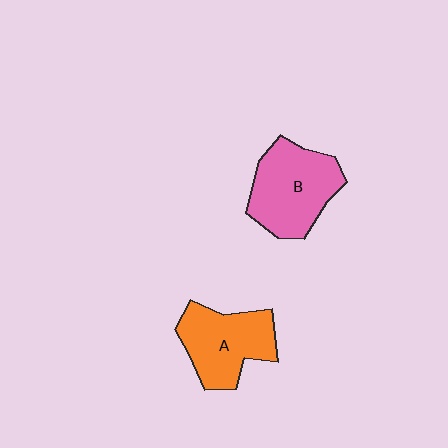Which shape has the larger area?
Shape B (pink).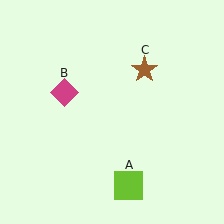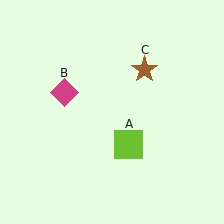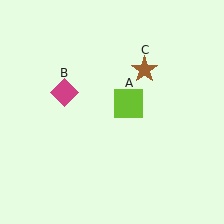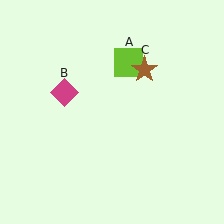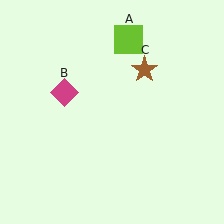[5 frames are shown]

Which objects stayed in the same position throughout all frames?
Magenta diamond (object B) and brown star (object C) remained stationary.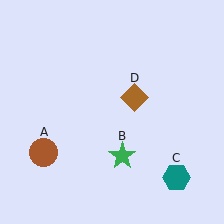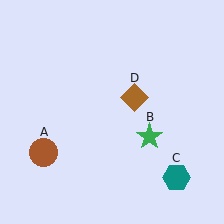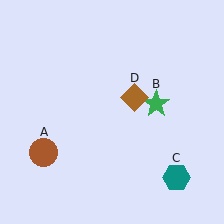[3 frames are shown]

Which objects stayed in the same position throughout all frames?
Brown circle (object A) and teal hexagon (object C) and brown diamond (object D) remained stationary.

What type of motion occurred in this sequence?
The green star (object B) rotated counterclockwise around the center of the scene.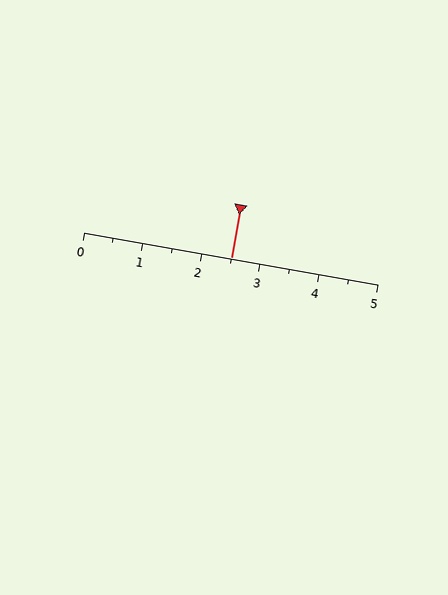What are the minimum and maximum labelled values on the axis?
The axis runs from 0 to 5.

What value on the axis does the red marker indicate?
The marker indicates approximately 2.5.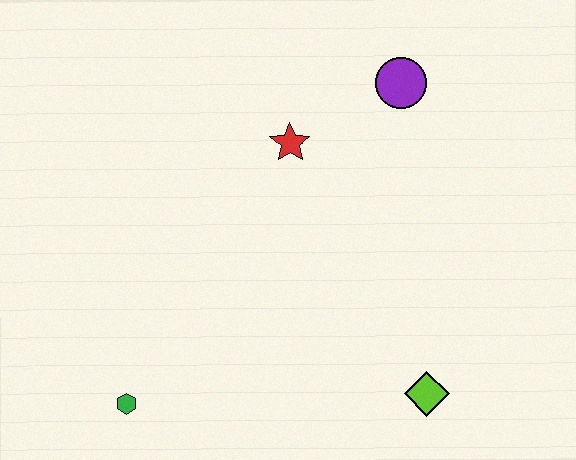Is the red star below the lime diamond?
No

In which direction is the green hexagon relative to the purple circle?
The green hexagon is below the purple circle.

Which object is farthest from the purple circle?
The green hexagon is farthest from the purple circle.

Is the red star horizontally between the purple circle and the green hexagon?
Yes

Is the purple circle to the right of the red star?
Yes